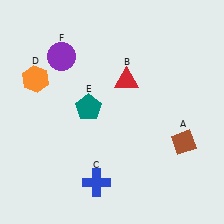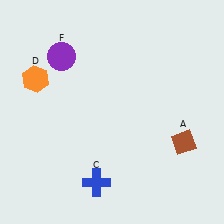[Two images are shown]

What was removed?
The teal pentagon (E), the red triangle (B) were removed in Image 2.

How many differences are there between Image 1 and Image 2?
There are 2 differences between the two images.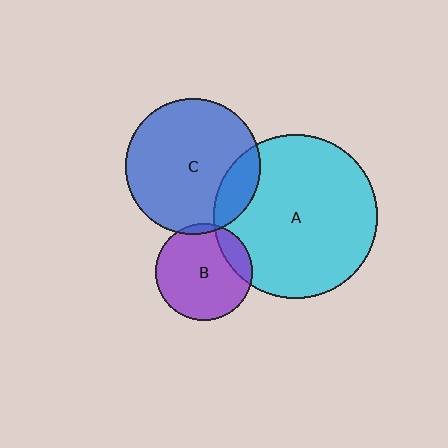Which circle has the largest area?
Circle A (cyan).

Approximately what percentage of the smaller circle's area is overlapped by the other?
Approximately 15%.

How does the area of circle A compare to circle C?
Approximately 1.5 times.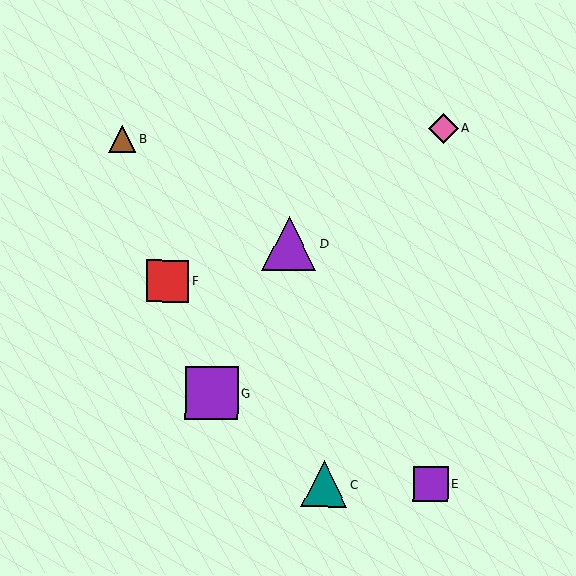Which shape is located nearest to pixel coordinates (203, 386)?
The purple square (labeled G) at (212, 393) is nearest to that location.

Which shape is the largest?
The purple triangle (labeled D) is the largest.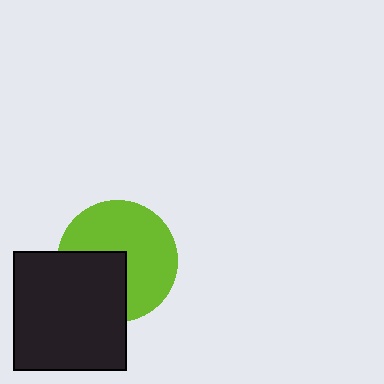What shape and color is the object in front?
The object in front is a black rectangle.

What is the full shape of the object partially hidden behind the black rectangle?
The partially hidden object is a lime circle.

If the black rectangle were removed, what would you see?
You would see the complete lime circle.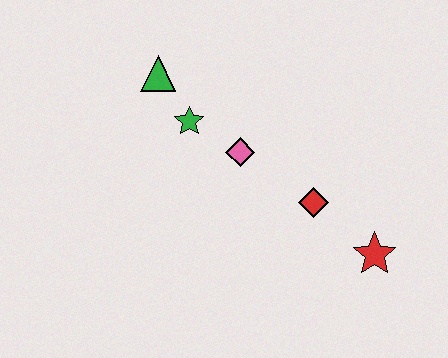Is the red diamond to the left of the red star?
Yes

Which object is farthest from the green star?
The red star is farthest from the green star.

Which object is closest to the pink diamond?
The green star is closest to the pink diamond.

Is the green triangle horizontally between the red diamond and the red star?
No